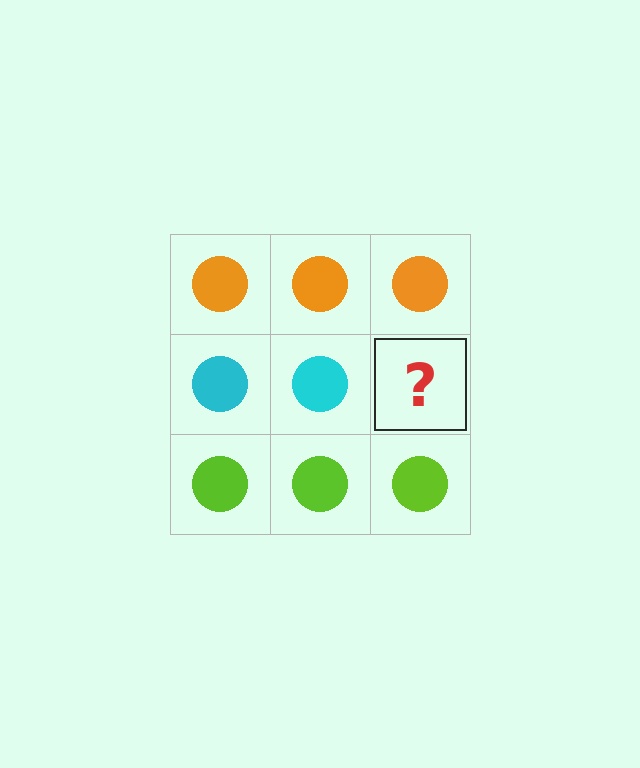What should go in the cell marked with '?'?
The missing cell should contain a cyan circle.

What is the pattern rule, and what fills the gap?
The rule is that each row has a consistent color. The gap should be filled with a cyan circle.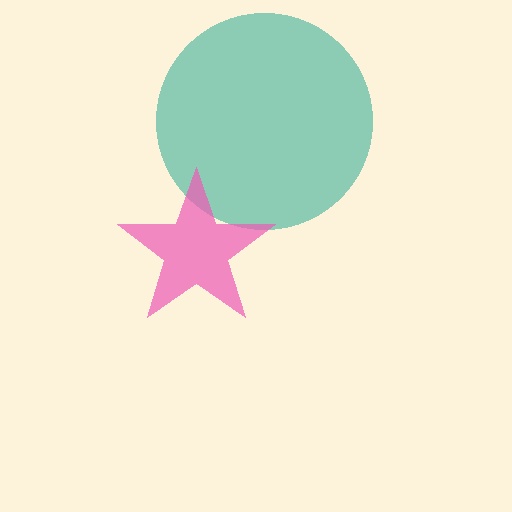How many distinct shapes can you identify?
There are 2 distinct shapes: a teal circle, a pink star.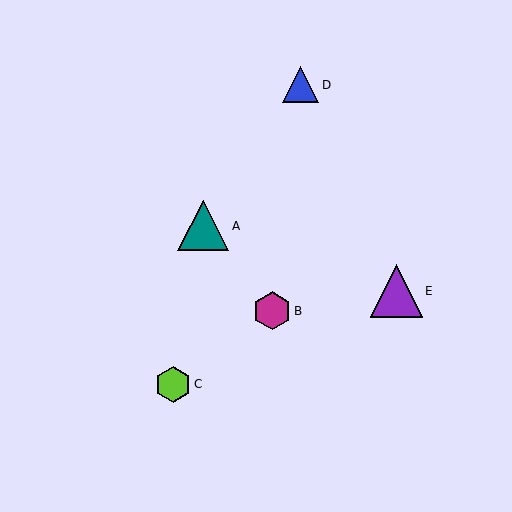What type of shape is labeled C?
Shape C is a lime hexagon.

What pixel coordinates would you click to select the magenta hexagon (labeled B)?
Click at (272, 311) to select the magenta hexagon B.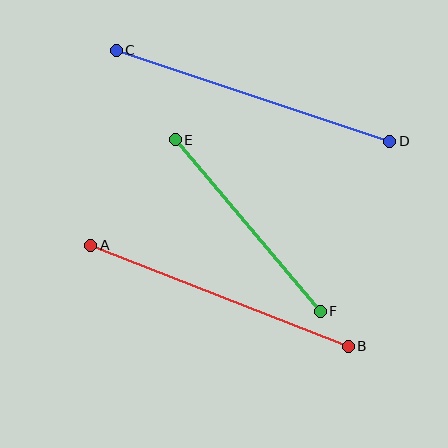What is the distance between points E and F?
The distance is approximately 225 pixels.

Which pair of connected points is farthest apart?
Points C and D are farthest apart.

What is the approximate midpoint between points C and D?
The midpoint is at approximately (253, 96) pixels.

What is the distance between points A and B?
The distance is approximately 276 pixels.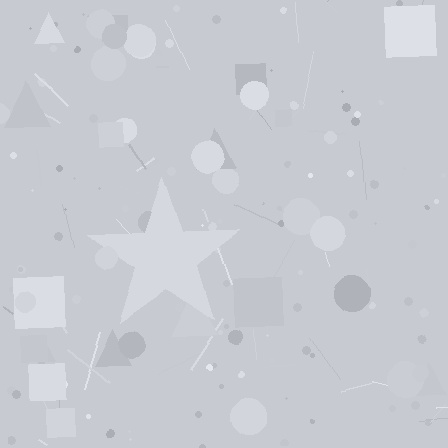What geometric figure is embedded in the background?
A star is embedded in the background.